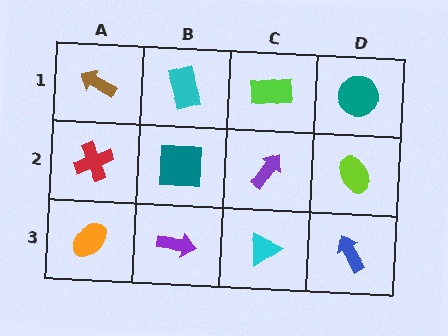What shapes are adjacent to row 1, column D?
A lime ellipse (row 2, column D), a lime rectangle (row 1, column C).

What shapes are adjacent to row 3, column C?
A purple arrow (row 2, column C), a purple arrow (row 3, column B), a blue arrow (row 3, column D).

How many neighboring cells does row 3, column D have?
2.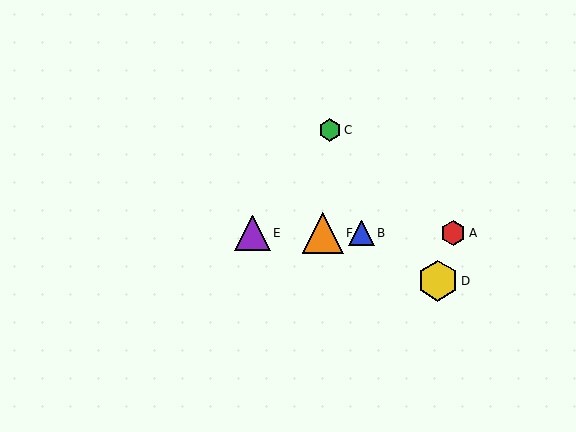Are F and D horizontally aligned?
No, F is at y≈233 and D is at y≈281.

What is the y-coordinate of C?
Object C is at y≈130.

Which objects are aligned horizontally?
Objects A, B, E, F are aligned horizontally.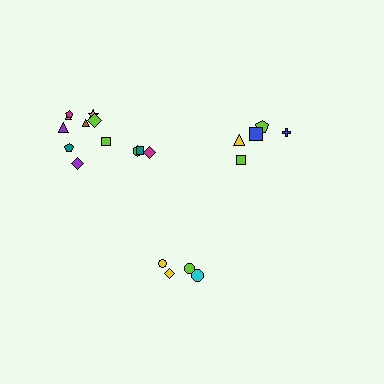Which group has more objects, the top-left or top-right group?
The top-left group.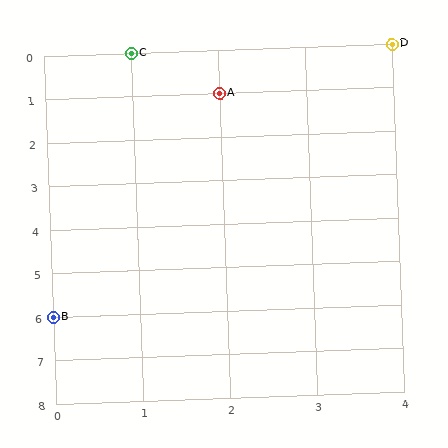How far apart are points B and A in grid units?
Points B and A are 2 columns and 5 rows apart (about 5.4 grid units diagonally).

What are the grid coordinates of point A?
Point A is at grid coordinates (2, 1).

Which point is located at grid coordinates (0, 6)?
Point B is at (0, 6).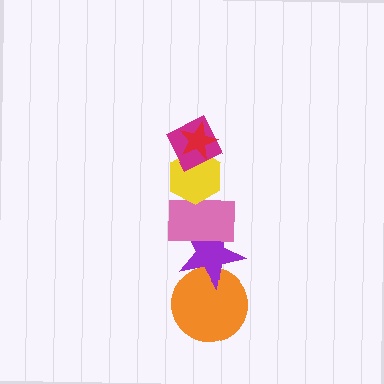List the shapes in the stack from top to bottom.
From top to bottom: the red star, the magenta diamond, the yellow hexagon, the pink rectangle, the purple star, the orange circle.